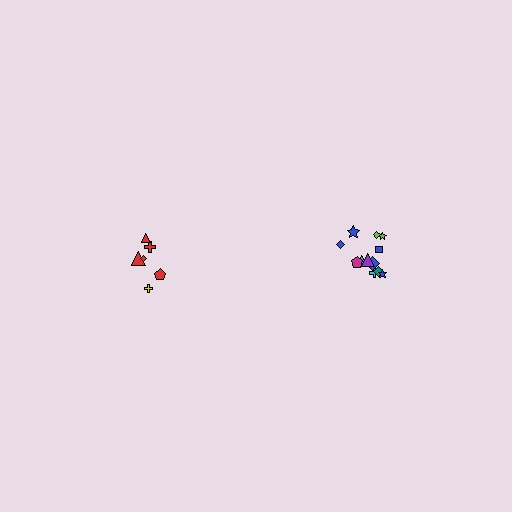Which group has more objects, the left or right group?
The right group.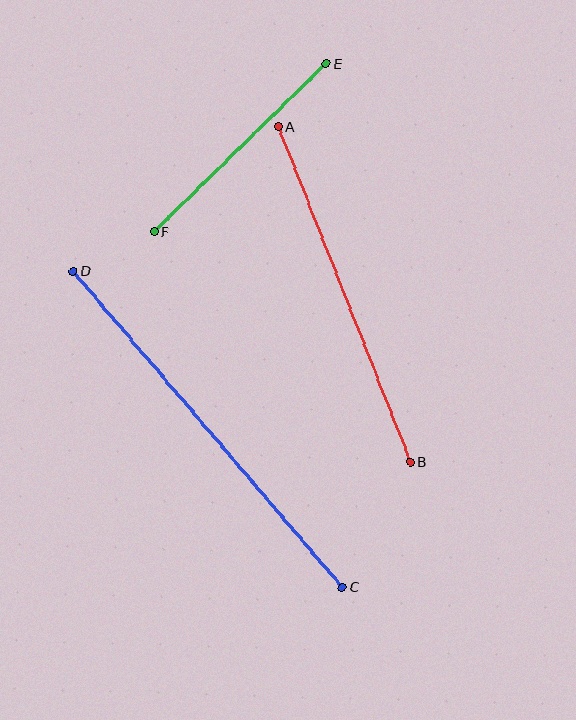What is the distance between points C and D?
The distance is approximately 415 pixels.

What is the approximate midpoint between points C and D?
The midpoint is at approximately (208, 429) pixels.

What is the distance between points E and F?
The distance is approximately 240 pixels.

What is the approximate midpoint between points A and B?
The midpoint is at approximately (344, 294) pixels.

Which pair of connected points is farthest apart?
Points C and D are farthest apart.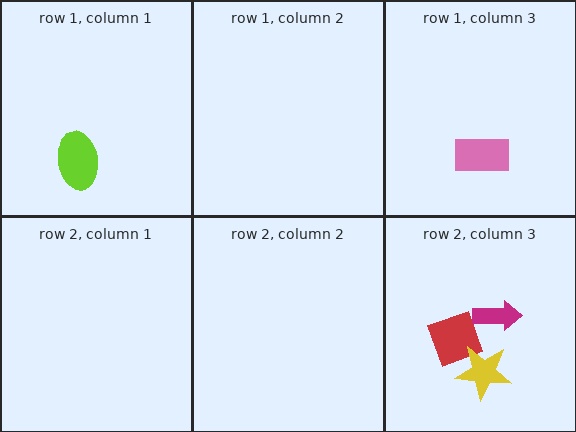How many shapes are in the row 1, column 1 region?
1.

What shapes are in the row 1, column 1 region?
The lime ellipse.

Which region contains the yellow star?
The row 2, column 3 region.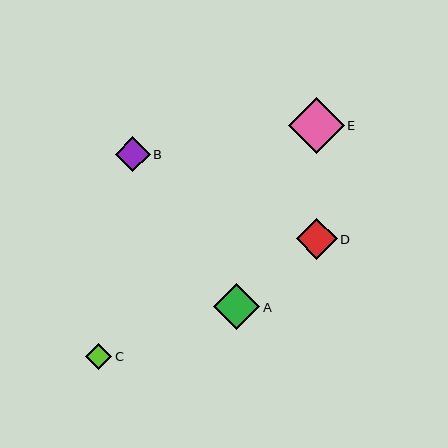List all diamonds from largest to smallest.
From largest to smallest: E, A, D, B, C.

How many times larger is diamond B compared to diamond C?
Diamond B is approximately 1.3 times the size of diamond C.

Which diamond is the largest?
Diamond E is the largest with a size of approximately 56 pixels.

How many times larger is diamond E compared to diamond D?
Diamond E is approximately 1.4 times the size of diamond D.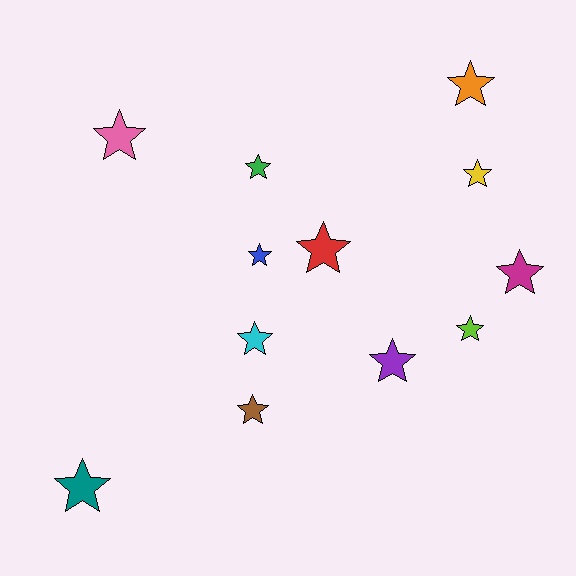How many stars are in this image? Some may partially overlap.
There are 12 stars.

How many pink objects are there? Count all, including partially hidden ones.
There is 1 pink object.